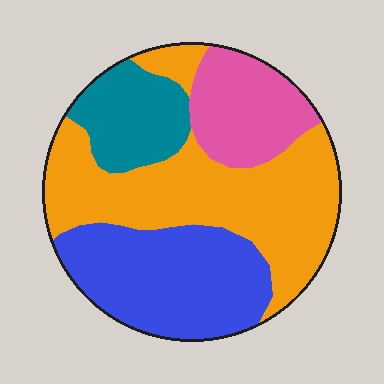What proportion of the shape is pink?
Pink takes up about one sixth (1/6) of the shape.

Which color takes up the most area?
Orange, at roughly 40%.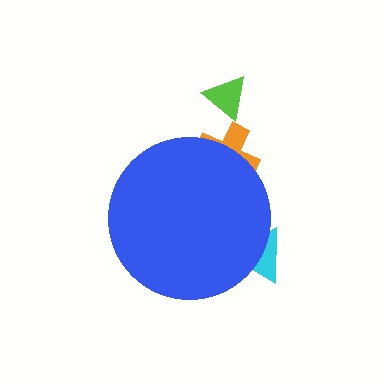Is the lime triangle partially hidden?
No, the lime triangle is fully visible.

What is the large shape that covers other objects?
A blue circle.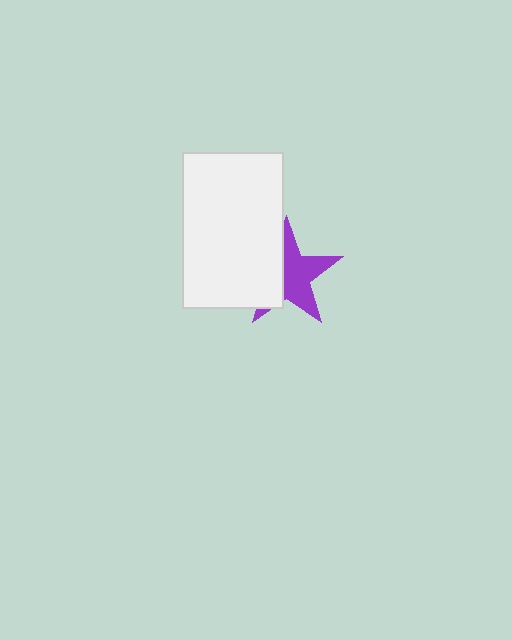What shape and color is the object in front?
The object in front is a white rectangle.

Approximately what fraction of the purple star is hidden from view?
Roughly 41% of the purple star is hidden behind the white rectangle.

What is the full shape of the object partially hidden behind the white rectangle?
The partially hidden object is a purple star.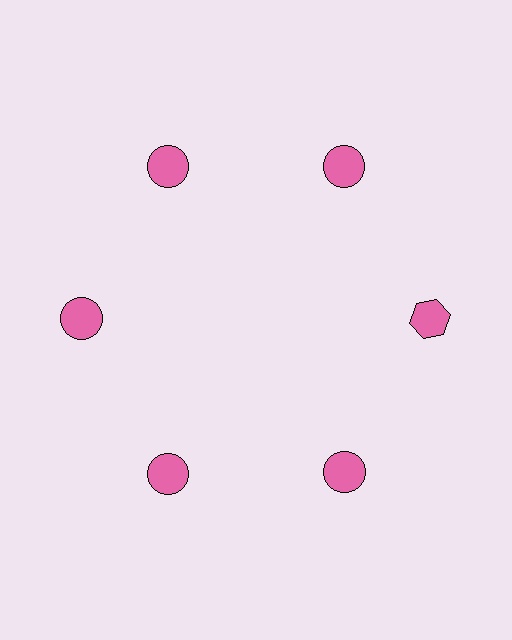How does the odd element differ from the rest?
It has a different shape: hexagon instead of circle.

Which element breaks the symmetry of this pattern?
The pink hexagon at roughly the 3 o'clock position breaks the symmetry. All other shapes are pink circles.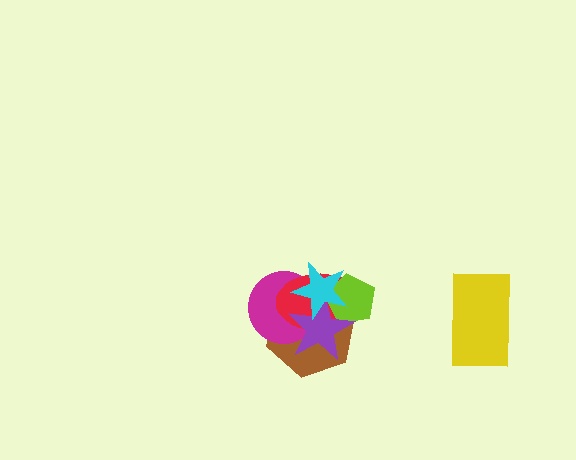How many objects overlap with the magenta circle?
4 objects overlap with the magenta circle.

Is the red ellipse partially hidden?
Yes, it is partially covered by another shape.